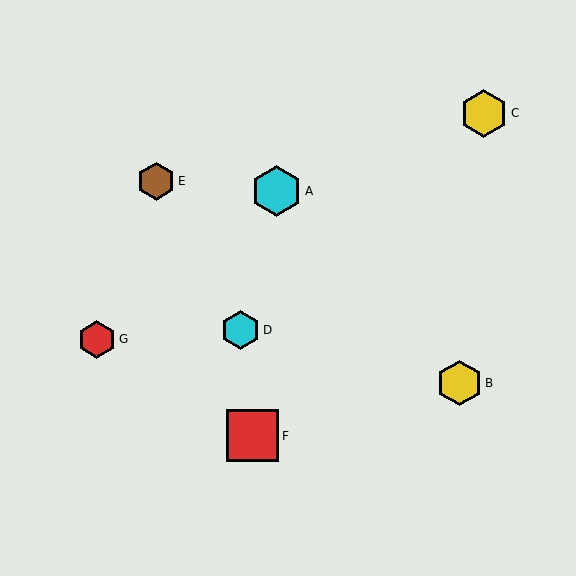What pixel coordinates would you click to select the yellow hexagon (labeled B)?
Click at (460, 383) to select the yellow hexagon B.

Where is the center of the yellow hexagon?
The center of the yellow hexagon is at (484, 113).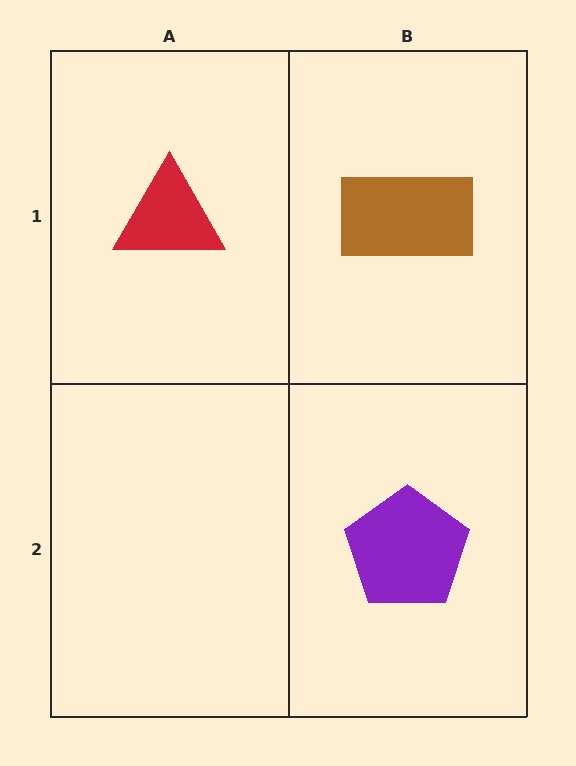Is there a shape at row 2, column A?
No, that cell is empty.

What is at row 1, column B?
A brown rectangle.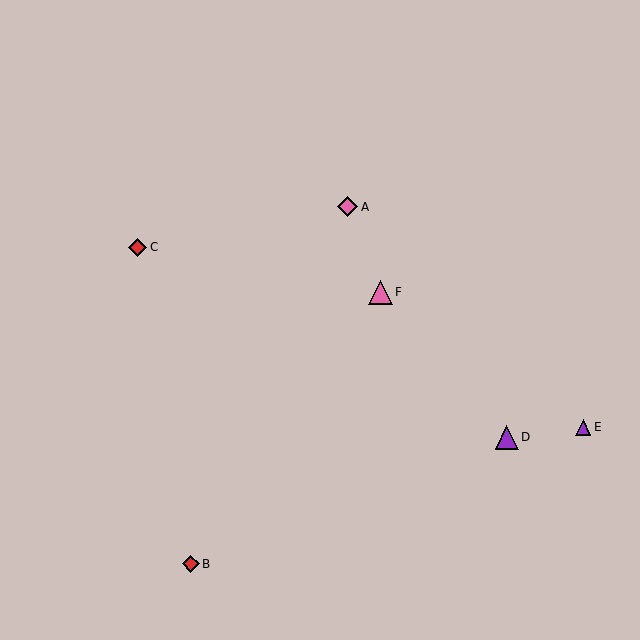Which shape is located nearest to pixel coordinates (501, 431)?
The purple triangle (labeled D) at (507, 437) is nearest to that location.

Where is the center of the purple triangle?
The center of the purple triangle is at (583, 427).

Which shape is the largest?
The pink triangle (labeled F) is the largest.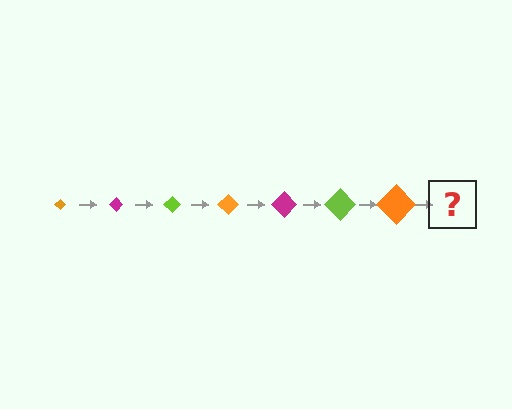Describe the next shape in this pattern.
It should be a magenta diamond, larger than the previous one.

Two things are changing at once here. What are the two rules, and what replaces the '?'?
The two rules are that the diamond grows larger each step and the color cycles through orange, magenta, and lime. The '?' should be a magenta diamond, larger than the previous one.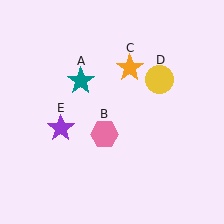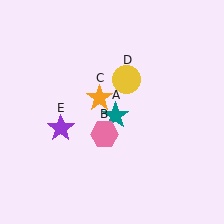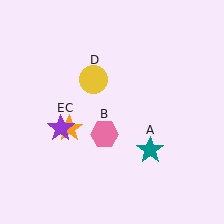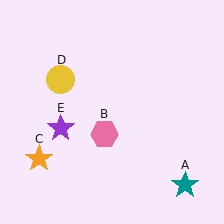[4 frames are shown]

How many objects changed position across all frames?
3 objects changed position: teal star (object A), orange star (object C), yellow circle (object D).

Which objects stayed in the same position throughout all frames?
Pink hexagon (object B) and purple star (object E) remained stationary.